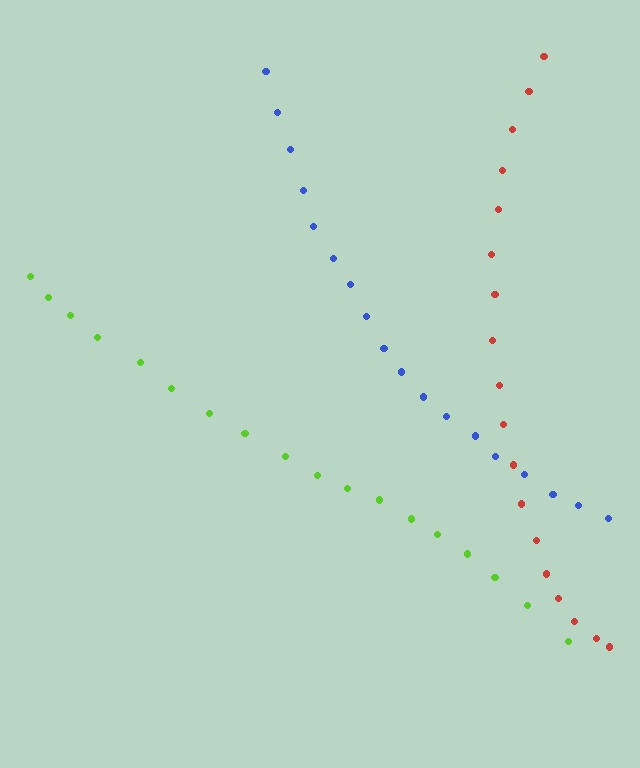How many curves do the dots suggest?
There are 3 distinct paths.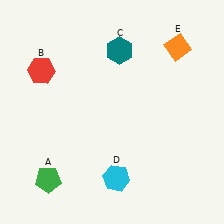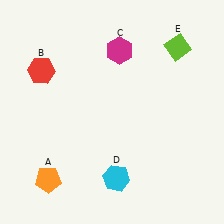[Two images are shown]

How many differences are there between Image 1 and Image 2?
There are 3 differences between the two images.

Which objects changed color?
A changed from green to orange. C changed from teal to magenta. E changed from orange to lime.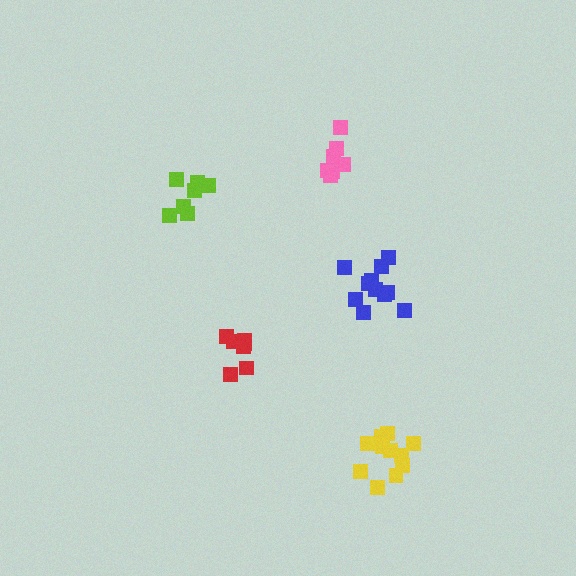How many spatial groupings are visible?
There are 5 spatial groupings.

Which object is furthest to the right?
The yellow cluster is rightmost.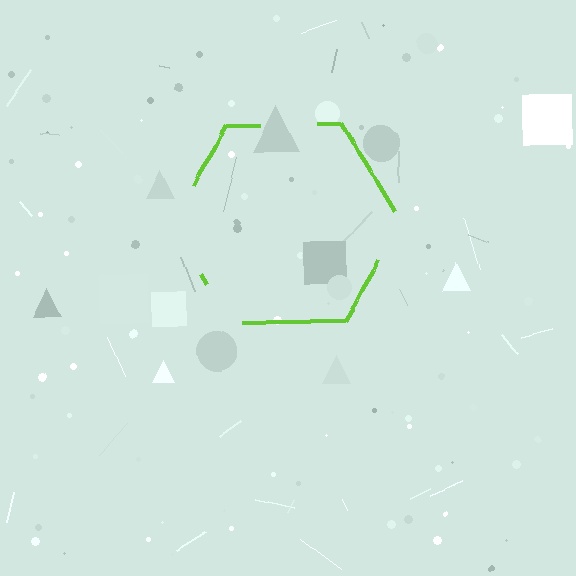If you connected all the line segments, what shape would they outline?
They would outline a hexagon.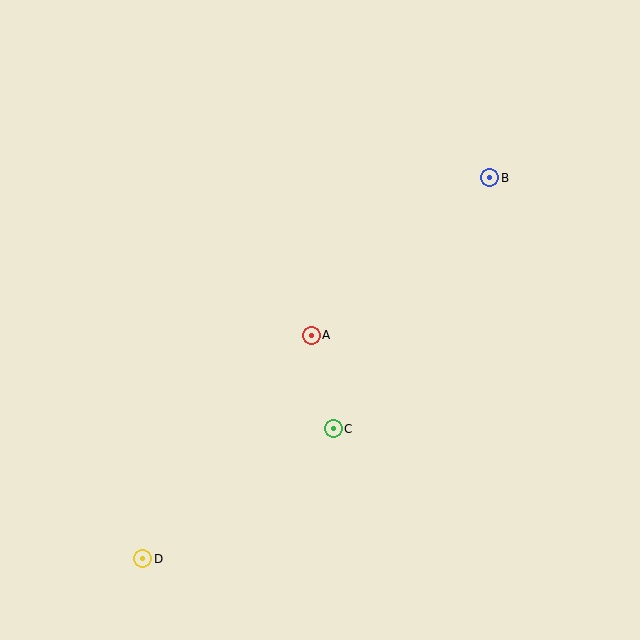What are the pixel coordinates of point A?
Point A is at (311, 335).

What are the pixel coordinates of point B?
Point B is at (490, 178).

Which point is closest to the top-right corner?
Point B is closest to the top-right corner.